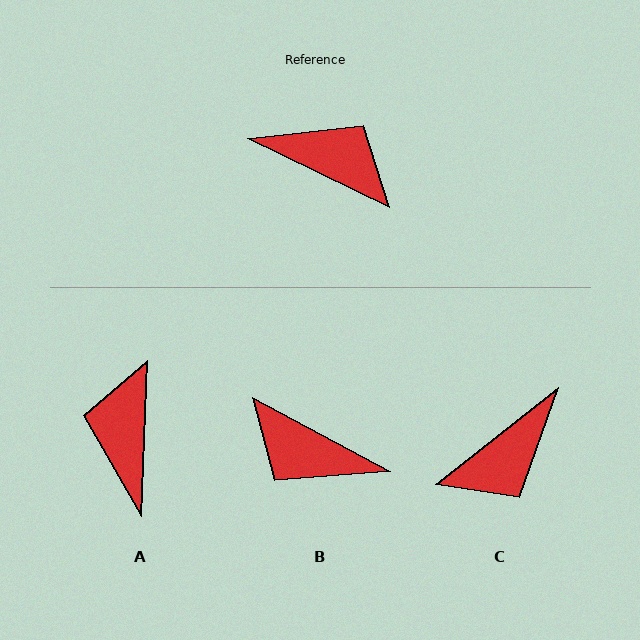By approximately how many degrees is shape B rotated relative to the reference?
Approximately 178 degrees counter-clockwise.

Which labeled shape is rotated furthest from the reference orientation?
B, about 178 degrees away.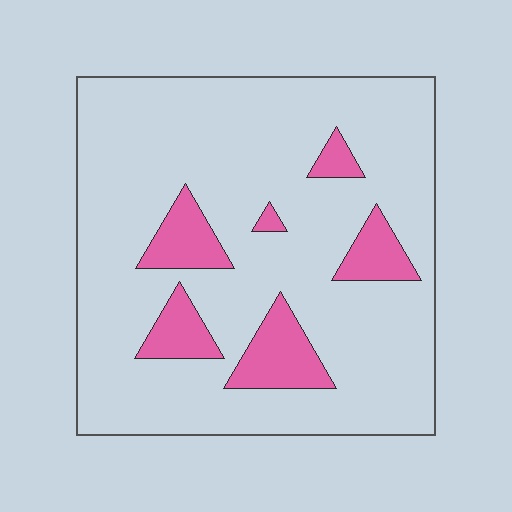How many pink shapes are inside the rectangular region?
6.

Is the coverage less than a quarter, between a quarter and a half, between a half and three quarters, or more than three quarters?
Less than a quarter.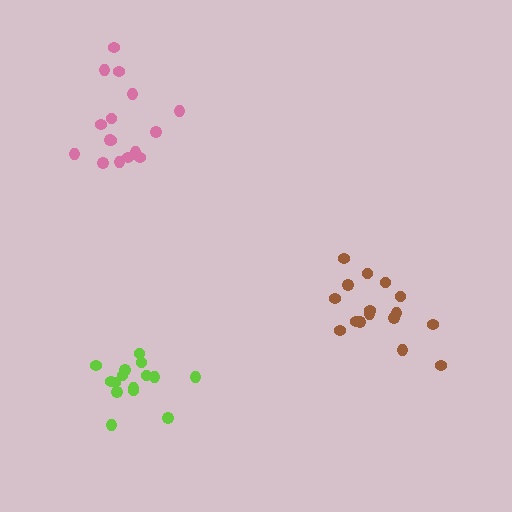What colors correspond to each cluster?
The clusters are colored: lime, pink, brown.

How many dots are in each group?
Group 1: 15 dots, Group 2: 16 dots, Group 3: 16 dots (47 total).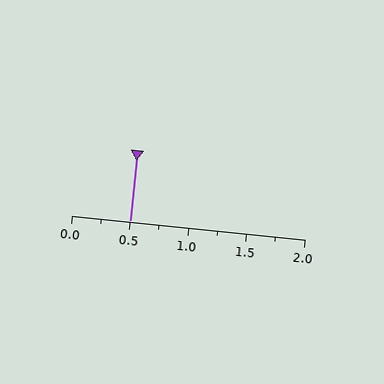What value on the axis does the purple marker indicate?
The marker indicates approximately 0.5.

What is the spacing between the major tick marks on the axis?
The major ticks are spaced 0.5 apart.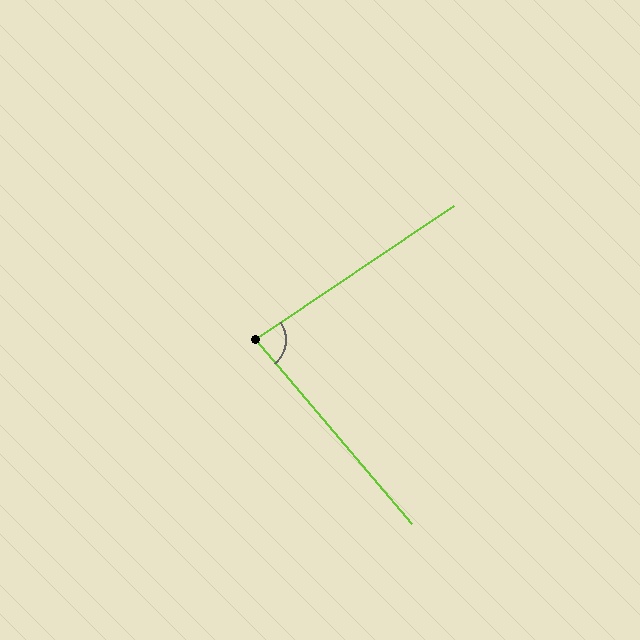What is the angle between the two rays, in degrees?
Approximately 84 degrees.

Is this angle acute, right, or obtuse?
It is acute.